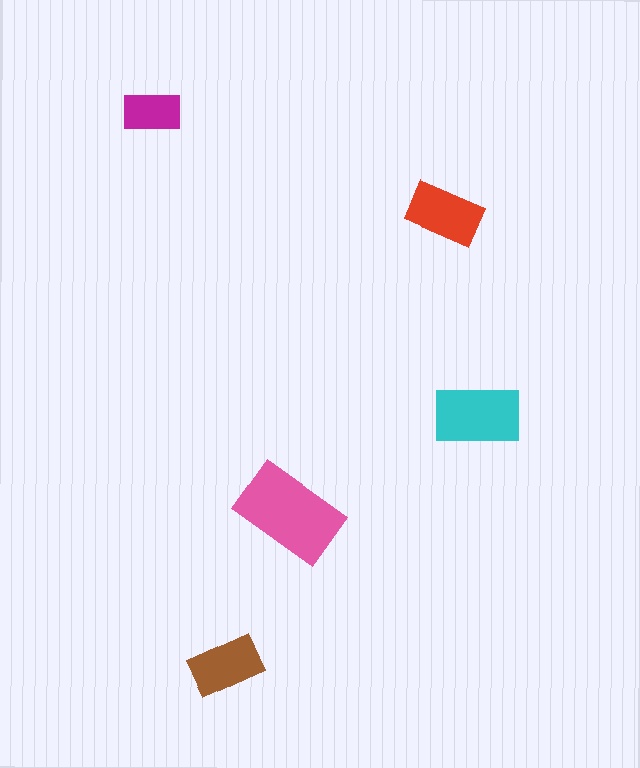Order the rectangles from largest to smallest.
the pink one, the cyan one, the red one, the brown one, the magenta one.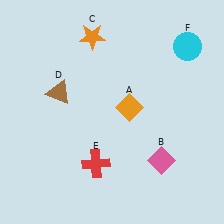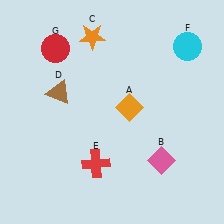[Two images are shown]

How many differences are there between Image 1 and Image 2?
There is 1 difference between the two images.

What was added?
A red circle (G) was added in Image 2.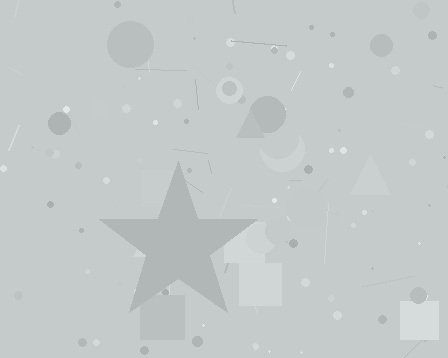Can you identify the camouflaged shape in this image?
The camouflaged shape is a star.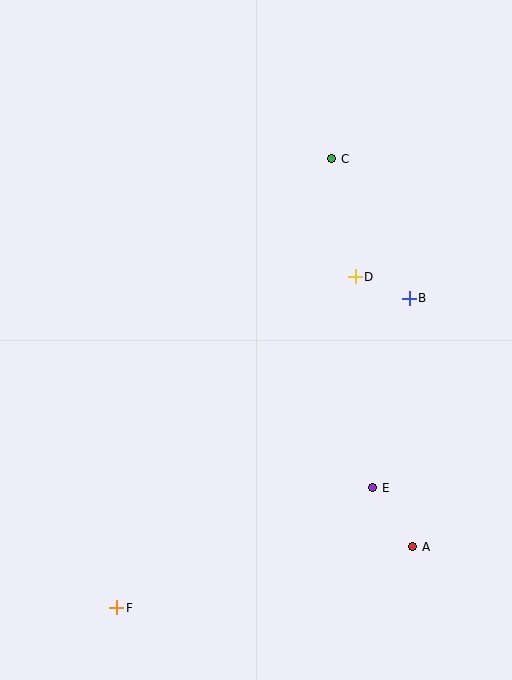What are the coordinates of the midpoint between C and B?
The midpoint between C and B is at (370, 229).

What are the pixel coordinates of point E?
Point E is at (373, 488).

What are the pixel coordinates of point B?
Point B is at (409, 299).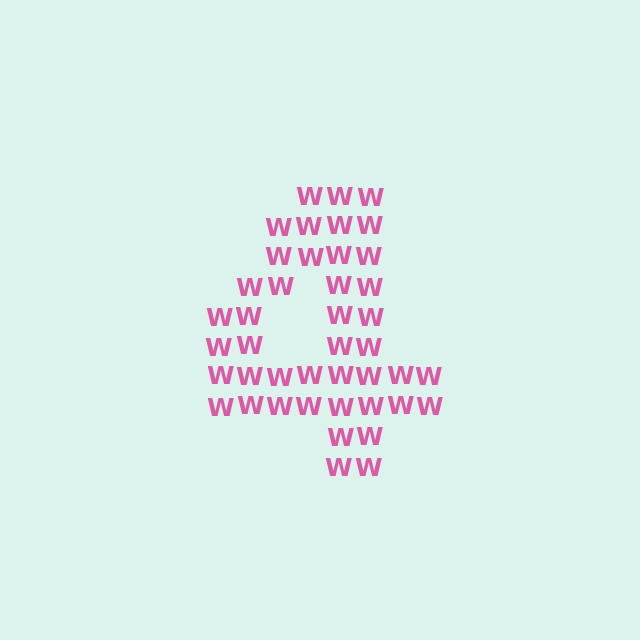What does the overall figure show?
The overall figure shows the digit 4.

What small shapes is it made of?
It is made of small letter W's.